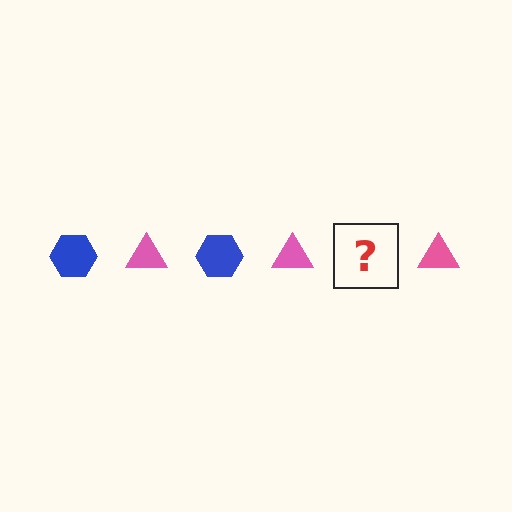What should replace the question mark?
The question mark should be replaced with a blue hexagon.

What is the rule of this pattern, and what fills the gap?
The rule is that the pattern alternates between blue hexagon and pink triangle. The gap should be filled with a blue hexagon.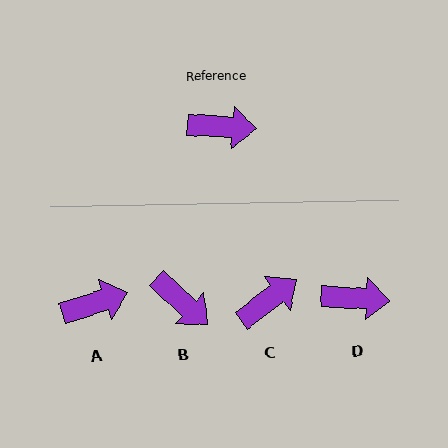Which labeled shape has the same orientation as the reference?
D.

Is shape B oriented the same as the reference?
No, it is off by about 39 degrees.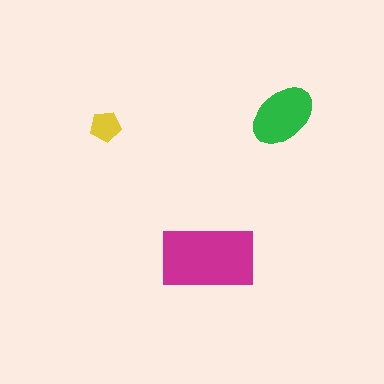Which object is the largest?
The magenta rectangle.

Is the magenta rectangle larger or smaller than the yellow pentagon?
Larger.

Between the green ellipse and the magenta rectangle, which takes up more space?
The magenta rectangle.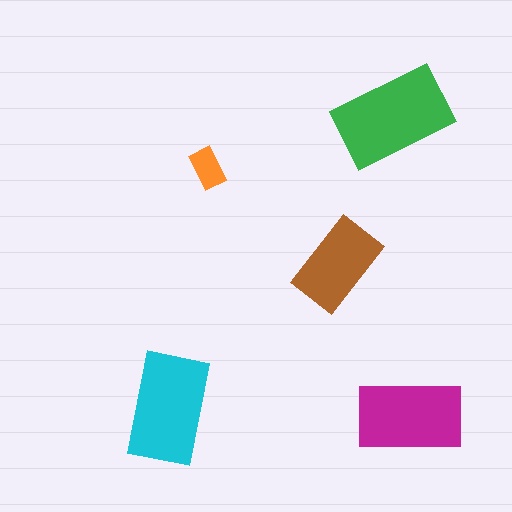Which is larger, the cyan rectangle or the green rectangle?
The green one.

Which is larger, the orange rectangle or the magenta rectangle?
The magenta one.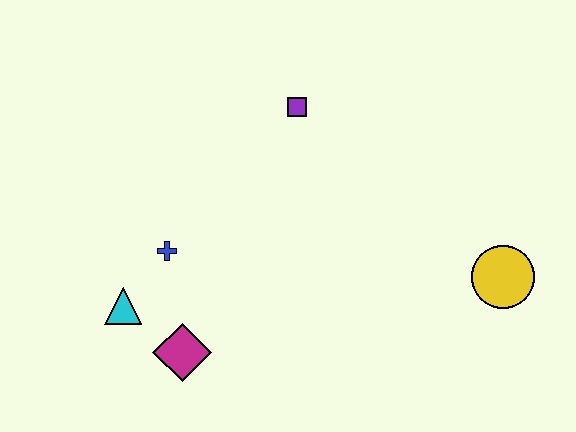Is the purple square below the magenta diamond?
No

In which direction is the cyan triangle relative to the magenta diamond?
The cyan triangle is to the left of the magenta diamond.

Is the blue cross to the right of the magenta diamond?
No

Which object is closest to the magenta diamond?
The cyan triangle is closest to the magenta diamond.